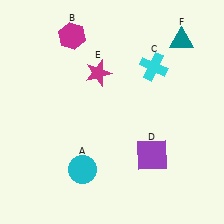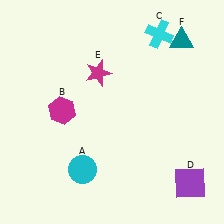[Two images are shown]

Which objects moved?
The objects that moved are: the magenta hexagon (B), the cyan cross (C), the purple square (D).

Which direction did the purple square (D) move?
The purple square (D) moved right.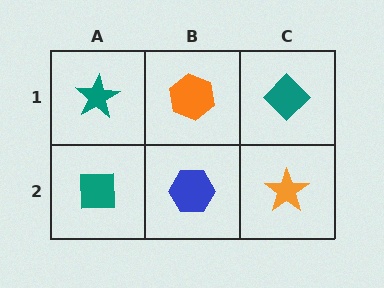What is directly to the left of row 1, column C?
An orange hexagon.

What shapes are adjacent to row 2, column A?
A teal star (row 1, column A), a blue hexagon (row 2, column B).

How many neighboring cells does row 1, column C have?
2.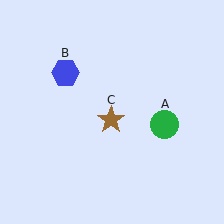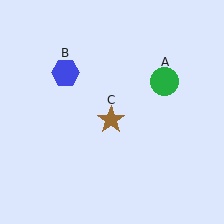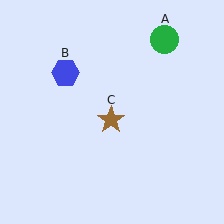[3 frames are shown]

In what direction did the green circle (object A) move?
The green circle (object A) moved up.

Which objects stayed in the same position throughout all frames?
Blue hexagon (object B) and brown star (object C) remained stationary.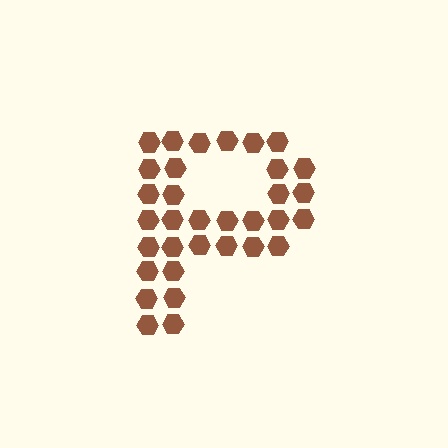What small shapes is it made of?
It is made of small hexagons.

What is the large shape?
The large shape is the letter P.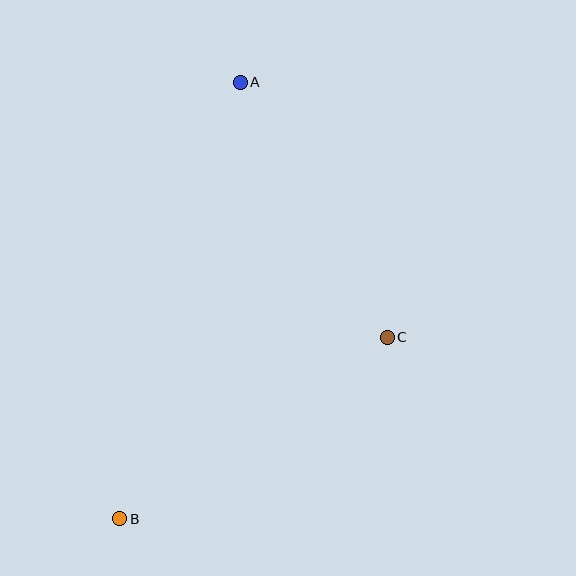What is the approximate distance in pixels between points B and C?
The distance between B and C is approximately 323 pixels.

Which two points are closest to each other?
Points A and C are closest to each other.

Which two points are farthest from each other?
Points A and B are farthest from each other.